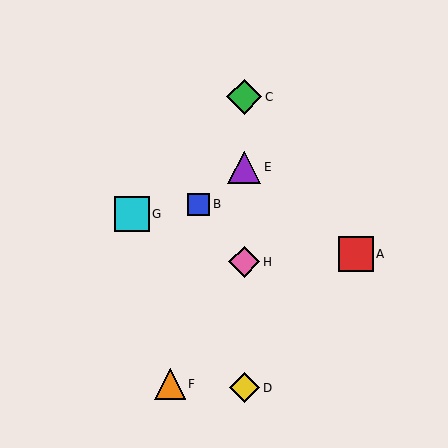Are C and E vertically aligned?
Yes, both are at x≈244.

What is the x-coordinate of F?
Object F is at x≈170.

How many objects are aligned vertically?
4 objects (C, D, E, H) are aligned vertically.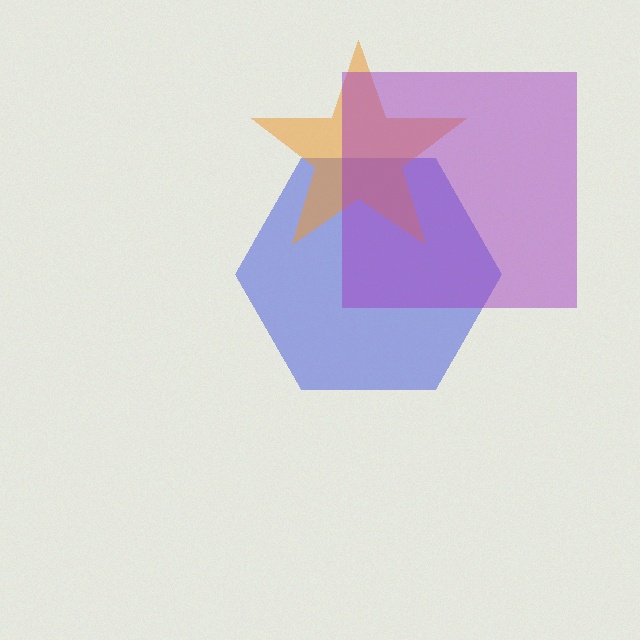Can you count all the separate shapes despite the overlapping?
Yes, there are 3 separate shapes.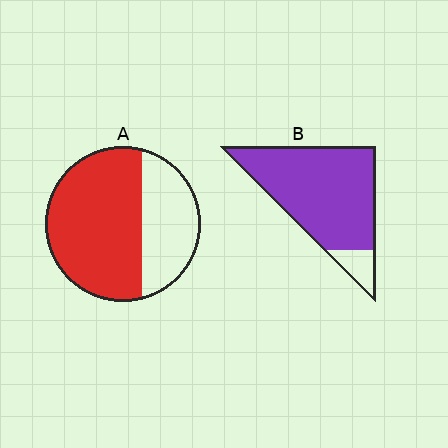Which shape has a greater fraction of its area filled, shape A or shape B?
Shape B.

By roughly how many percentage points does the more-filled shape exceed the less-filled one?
By roughly 25 percentage points (B over A).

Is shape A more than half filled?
Yes.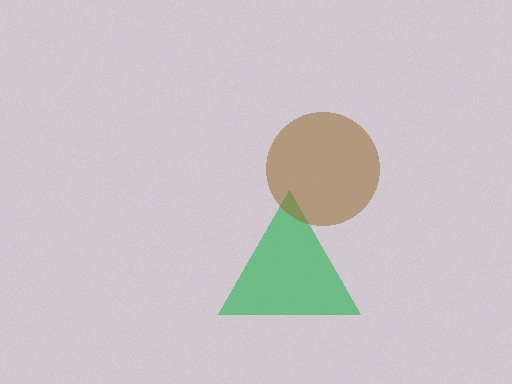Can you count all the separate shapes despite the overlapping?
Yes, there are 2 separate shapes.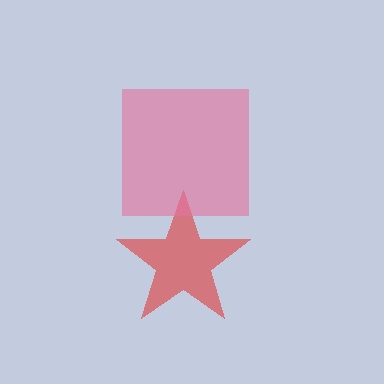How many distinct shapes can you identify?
There are 2 distinct shapes: a red star, a pink square.